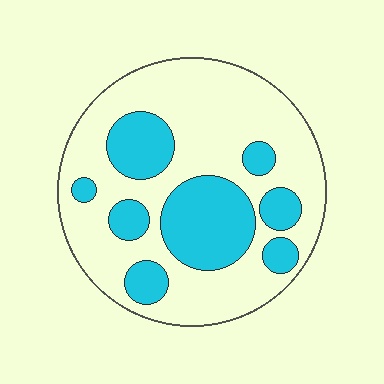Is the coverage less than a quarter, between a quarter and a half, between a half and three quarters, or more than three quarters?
Between a quarter and a half.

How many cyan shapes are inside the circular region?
8.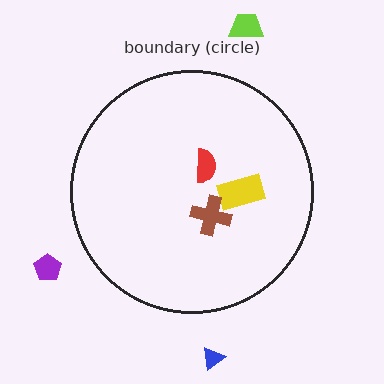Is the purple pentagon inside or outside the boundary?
Outside.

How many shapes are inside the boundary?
3 inside, 3 outside.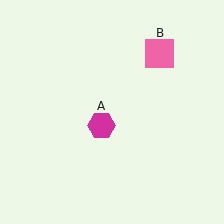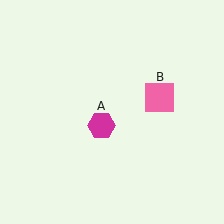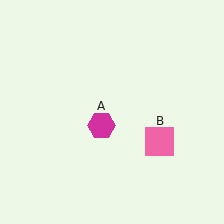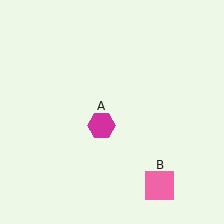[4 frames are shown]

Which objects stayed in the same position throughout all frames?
Magenta hexagon (object A) remained stationary.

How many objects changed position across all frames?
1 object changed position: pink square (object B).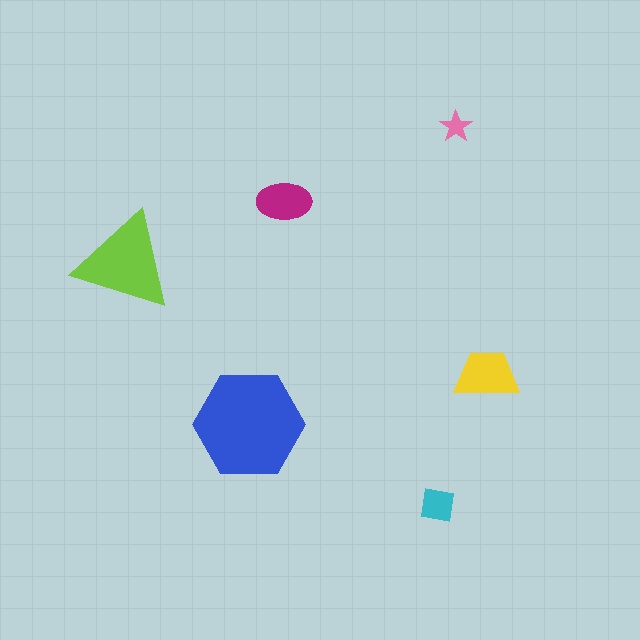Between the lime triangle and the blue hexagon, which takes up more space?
The blue hexagon.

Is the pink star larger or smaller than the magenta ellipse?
Smaller.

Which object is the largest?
The blue hexagon.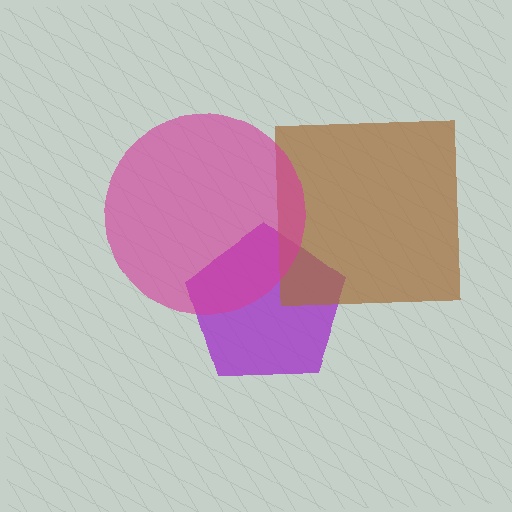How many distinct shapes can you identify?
There are 3 distinct shapes: a purple pentagon, a brown square, a magenta circle.